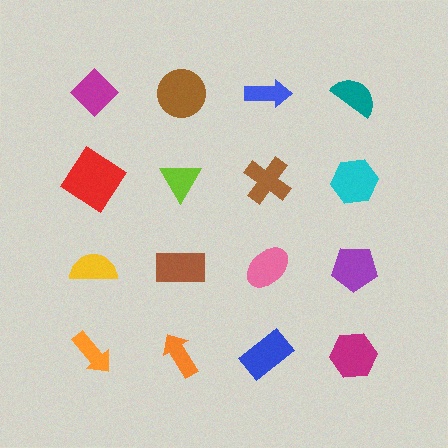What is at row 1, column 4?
A teal semicircle.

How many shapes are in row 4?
4 shapes.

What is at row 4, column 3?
A blue rectangle.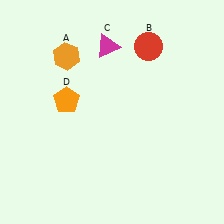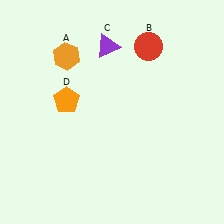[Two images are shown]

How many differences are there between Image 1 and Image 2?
There is 1 difference between the two images.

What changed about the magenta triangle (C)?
In Image 1, C is magenta. In Image 2, it changed to purple.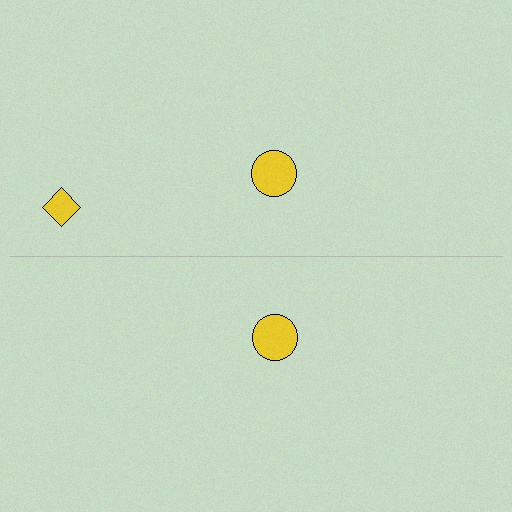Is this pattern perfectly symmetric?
No, the pattern is not perfectly symmetric. A yellow diamond is missing from the bottom side.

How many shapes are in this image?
There are 3 shapes in this image.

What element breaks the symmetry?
A yellow diamond is missing from the bottom side.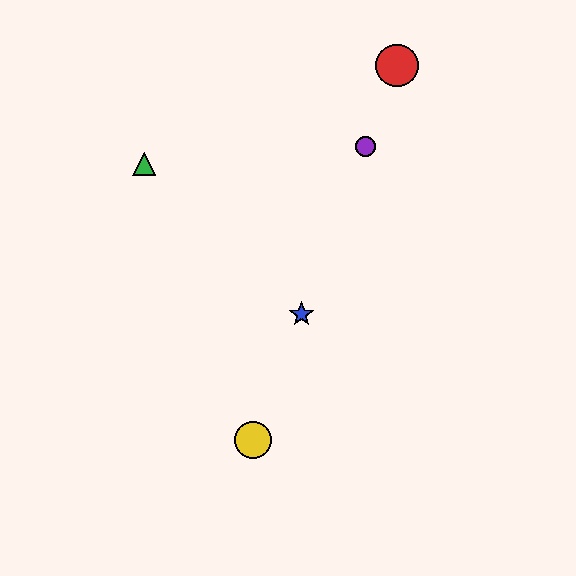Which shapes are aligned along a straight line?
The red circle, the blue star, the yellow circle, the purple circle are aligned along a straight line.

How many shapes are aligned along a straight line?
4 shapes (the red circle, the blue star, the yellow circle, the purple circle) are aligned along a straight line.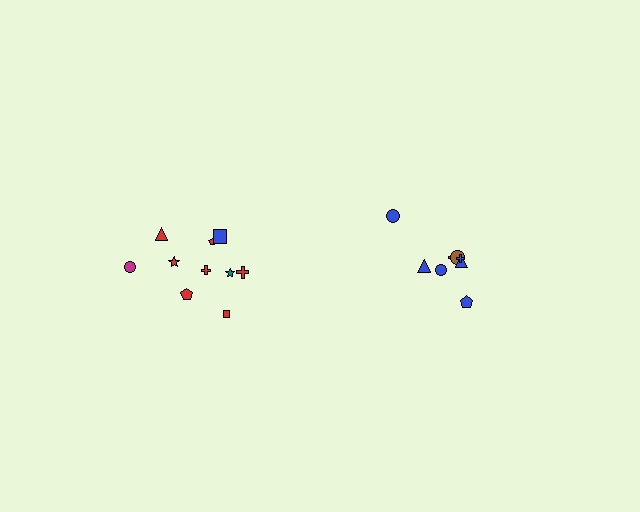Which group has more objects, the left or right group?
The left group.